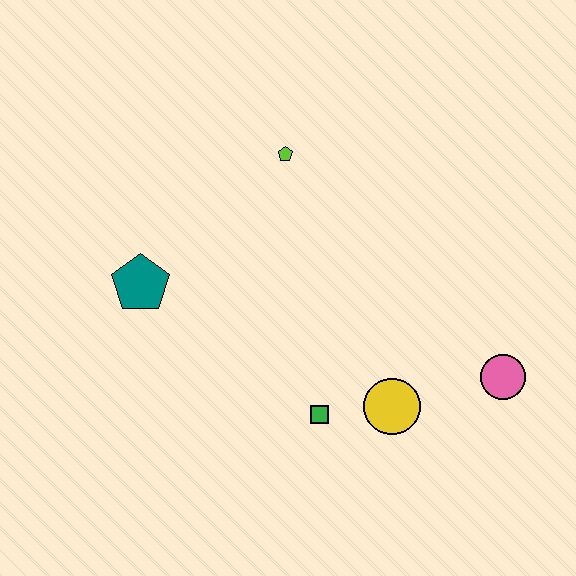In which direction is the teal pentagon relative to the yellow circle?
The teal pentagon is to the left of the yellow circle.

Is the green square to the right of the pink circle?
No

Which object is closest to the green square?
The yellow circle is closest to the green square.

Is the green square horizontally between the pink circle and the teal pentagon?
Yes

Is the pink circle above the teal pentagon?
No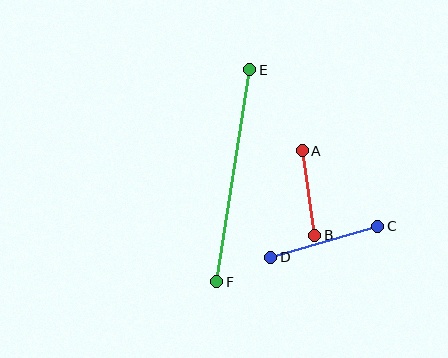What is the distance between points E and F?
The distance is approximately 215 pixels.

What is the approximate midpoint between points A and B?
The midpoint is at approximately (308, 193) pixels.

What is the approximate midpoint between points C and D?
The midpoint is at approximately (324, 242) pixels.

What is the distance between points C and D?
The distance is approximately 112 pixels.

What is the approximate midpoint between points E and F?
The midpoint is at approximately (233, 176) pixels.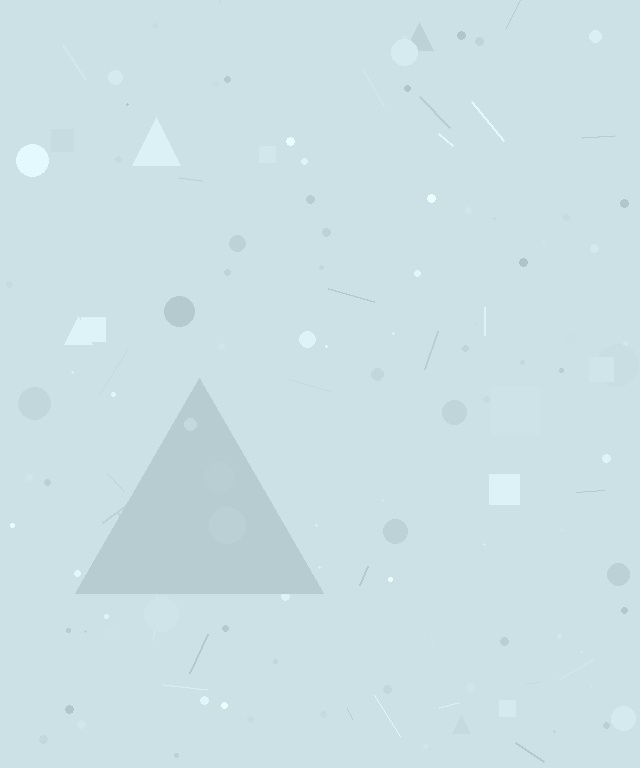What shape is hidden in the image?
A triangle is hidden in the image.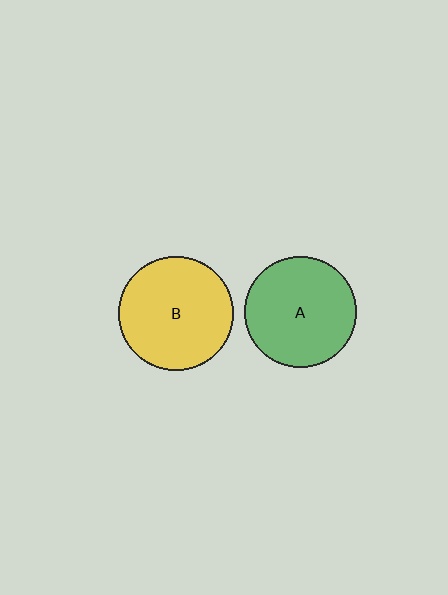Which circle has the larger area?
Circle B (yellow).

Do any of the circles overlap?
No, none of the circles overlap.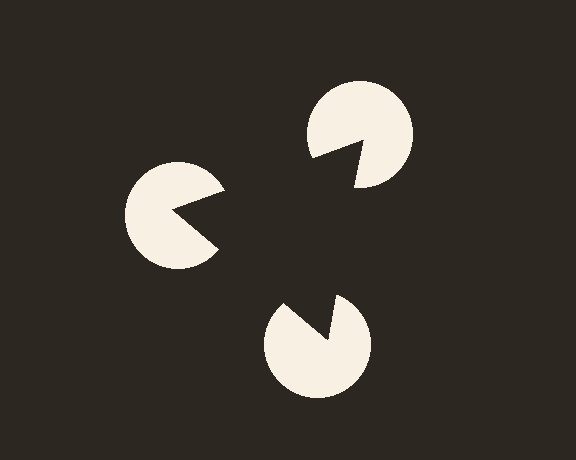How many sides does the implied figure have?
3 sides.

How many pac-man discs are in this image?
There are 3 — one at each vertex of the illusory triangle.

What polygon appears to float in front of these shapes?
An illusory triangle — its edges are inferred from the aligned wedge cuts in the pac-man discs, not physically drawn.